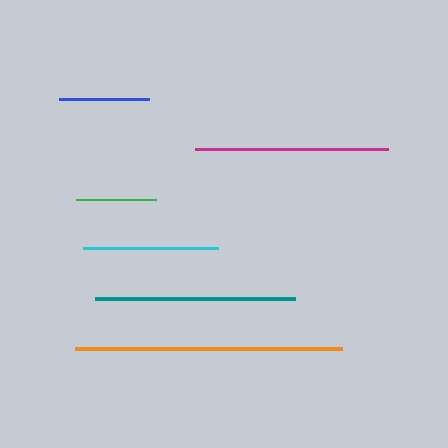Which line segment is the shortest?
The green line is the shortest at approximately 81 pixels.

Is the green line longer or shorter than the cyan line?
The cyan line is longer than the green line.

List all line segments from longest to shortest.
From longest to shortest: orange, teal, magenta, cyan, blue, green.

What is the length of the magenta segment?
The magenta segment is approximately 192 pixels long.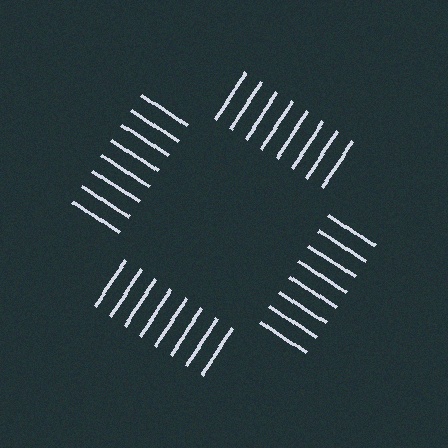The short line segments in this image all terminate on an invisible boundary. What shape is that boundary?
An illusory square — the line segments terminate on its edges but no continuous stroke is drawn.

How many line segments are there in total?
32 — 8 along each of the 4 edges.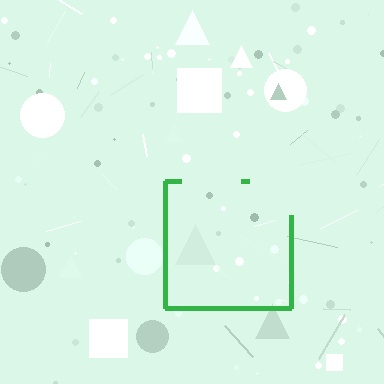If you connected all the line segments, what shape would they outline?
They would outline a square.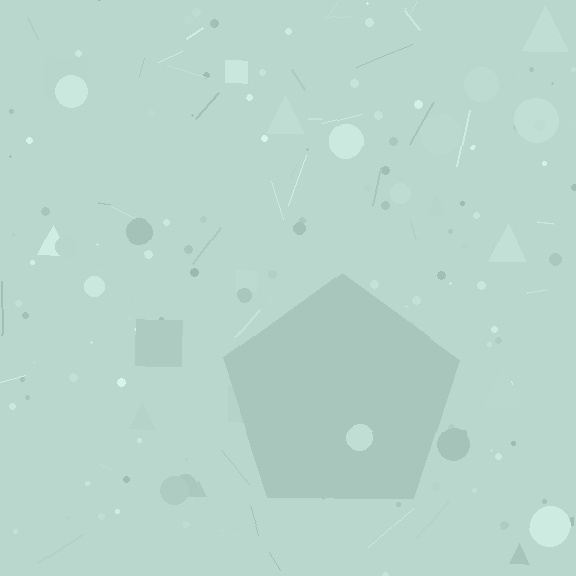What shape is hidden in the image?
A pentagon is hidden in the image.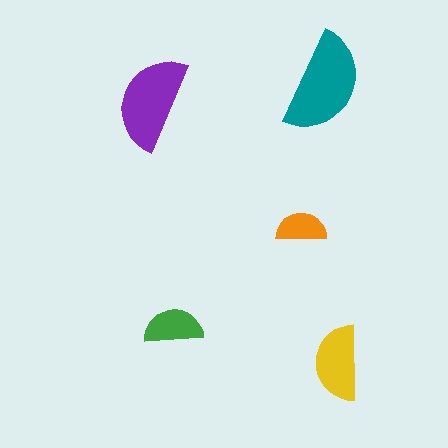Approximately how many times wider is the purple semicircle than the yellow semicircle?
About 1.5 times wider.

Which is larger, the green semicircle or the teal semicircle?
The teal one.